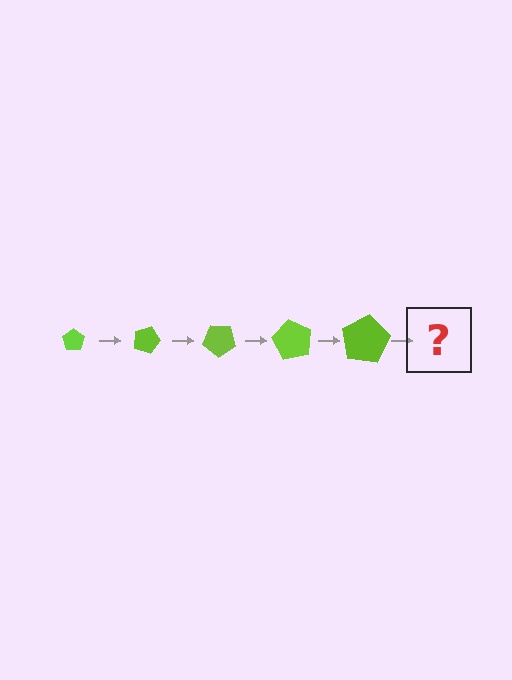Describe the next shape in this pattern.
It should be a pentagon, larger than the previous one and rotated 100 degrees from the start.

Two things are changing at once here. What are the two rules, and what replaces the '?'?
The two rules are that the pentagon grows larger each step and it rotates 20 degrees each step. The '?' should be a pentagon, larger than the previous one and rotated 100 degrees from the start.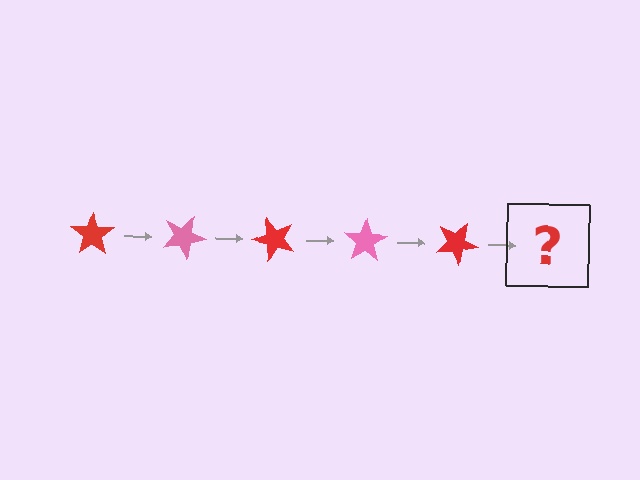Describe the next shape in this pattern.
It should be a pink star, rotated 125 degrees from the start.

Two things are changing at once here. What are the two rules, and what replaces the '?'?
The two rules are that it rotates 25 degrees each step and the color cycles through red and pink. The '?' should be a pink star, rotated 125 degrees from the start.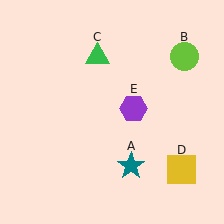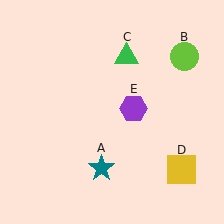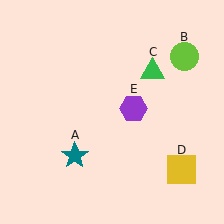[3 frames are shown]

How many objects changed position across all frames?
2 objects changed position: teal star (object A), green triangle (object C).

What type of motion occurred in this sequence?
The teal star (object A), green triangle (object C) rotated clockwise around the center of the scene.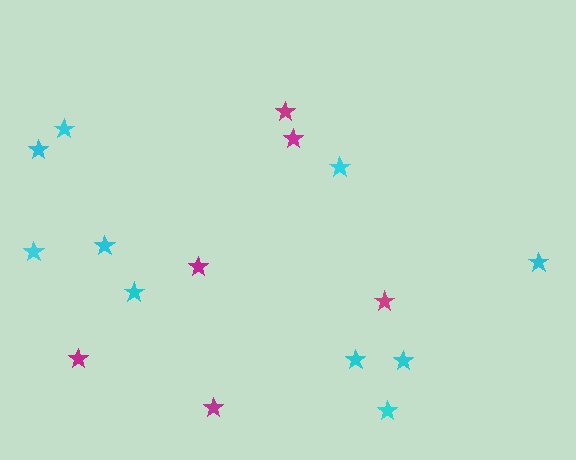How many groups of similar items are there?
There are 2 groups: one group of magenta stars (6) and one group of cyan stars (10).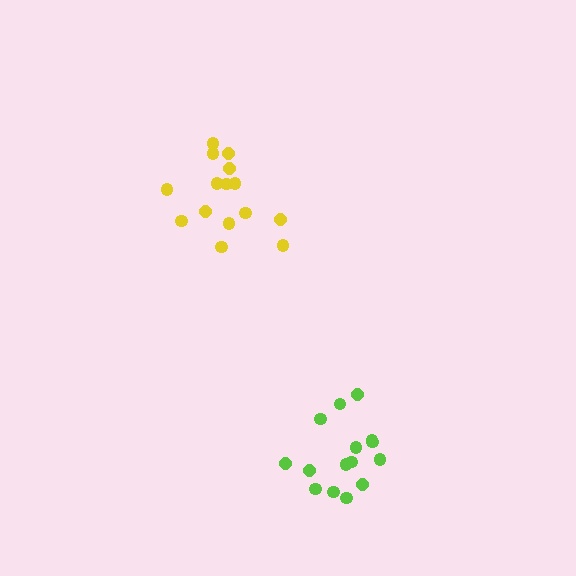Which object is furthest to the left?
The yellow cluster is leftmost.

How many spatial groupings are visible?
There are 2 spatial groupings.